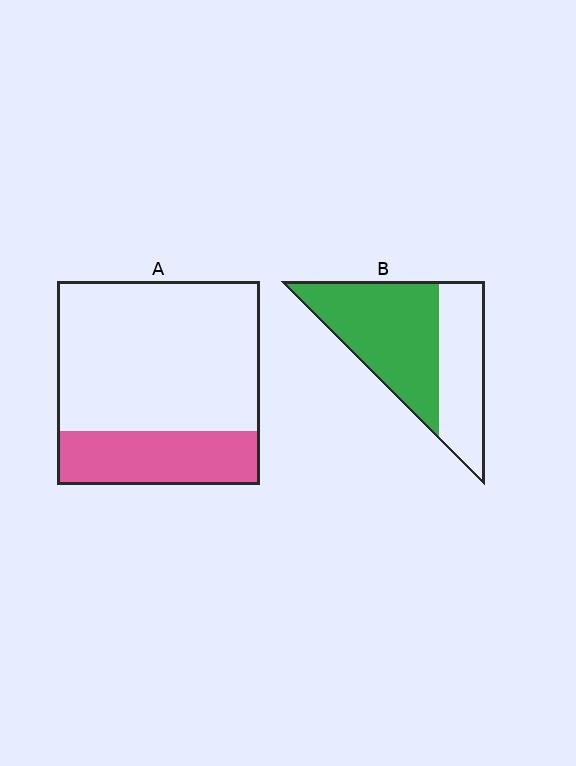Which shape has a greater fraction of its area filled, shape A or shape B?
Shape B.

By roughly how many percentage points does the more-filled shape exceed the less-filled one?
By roughly 35 percentage points (B over A).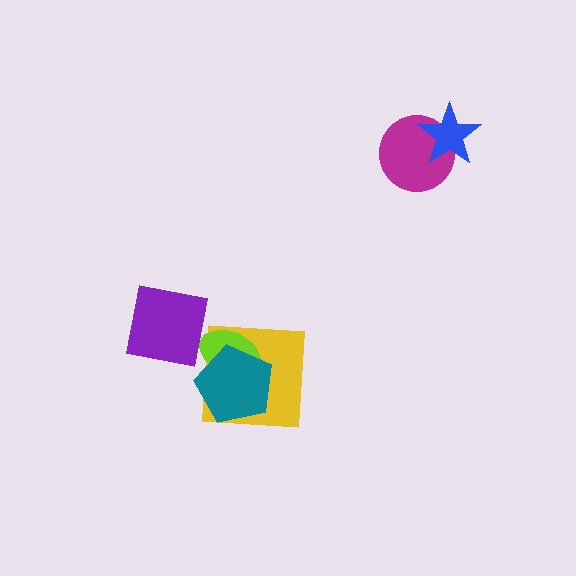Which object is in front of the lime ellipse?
The teal pentagon is in front of the lime ellipse.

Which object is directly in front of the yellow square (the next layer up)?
The lime ellipse is directly in front of the yellow square.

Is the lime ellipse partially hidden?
Yes, it is partially covered by another shape.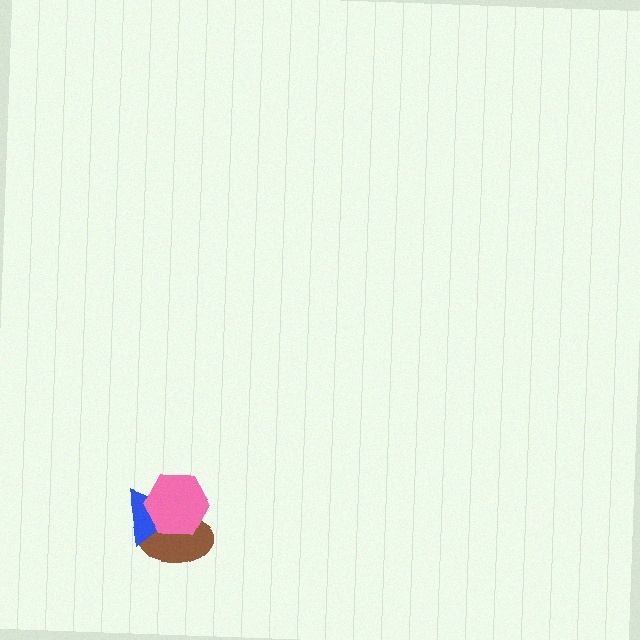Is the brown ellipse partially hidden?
Yes, it is partially covered by another shape.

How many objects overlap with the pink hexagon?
2 objects overlap with the pink hexagon.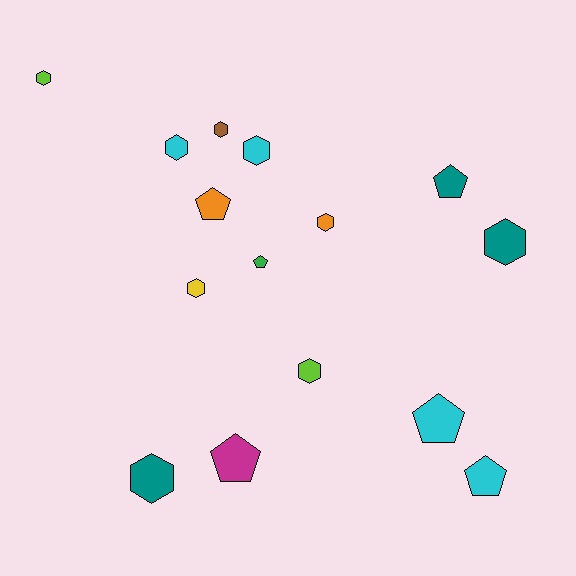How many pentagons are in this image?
There are 6 pentagons.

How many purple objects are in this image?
There are no purple objects.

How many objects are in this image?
There are 15 objects.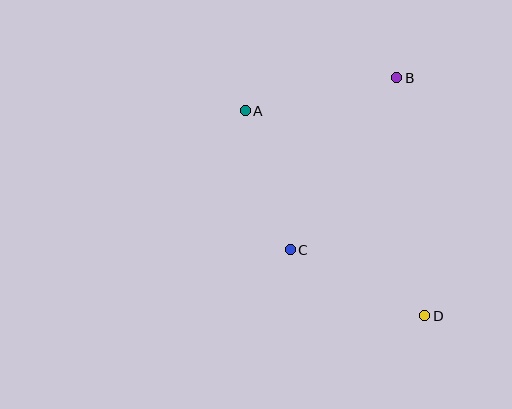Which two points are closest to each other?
Points A and C are closest to each other.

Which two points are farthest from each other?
Points A and D are farthest from each other.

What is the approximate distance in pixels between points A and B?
The distance between A and B is approximately 155 pixels.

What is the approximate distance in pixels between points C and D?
The distance between C and D is approximately 150 pixels.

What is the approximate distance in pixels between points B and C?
The distance between B and C is approximately 202 pixels.